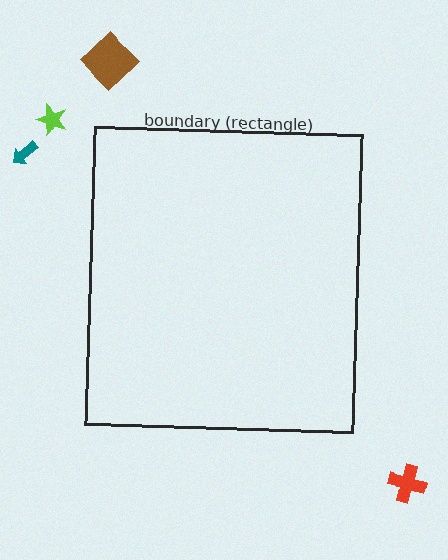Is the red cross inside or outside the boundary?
Outside.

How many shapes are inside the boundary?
0 inside, 4 outside.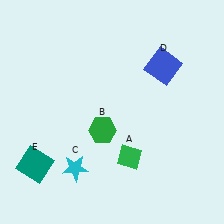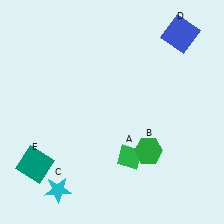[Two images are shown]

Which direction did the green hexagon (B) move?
The green hexagon (B) moved right.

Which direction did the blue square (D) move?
The blue square (D) moved up.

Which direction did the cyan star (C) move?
The cyan star (C) moved down.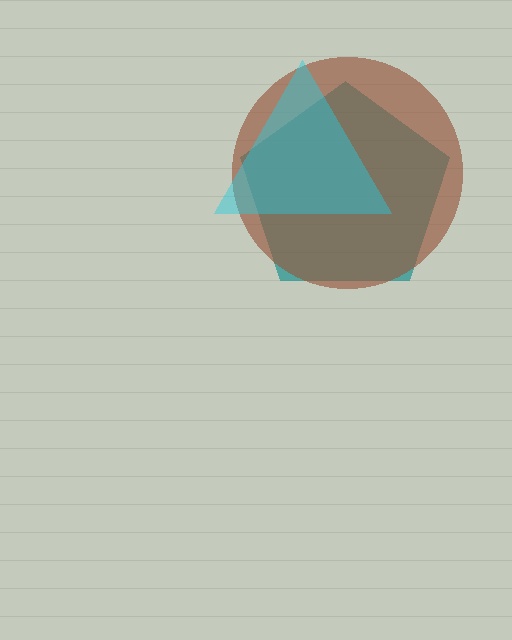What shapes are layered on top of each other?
The layered shapes are: a teal pentagon, a brown circle, a cyan triangle.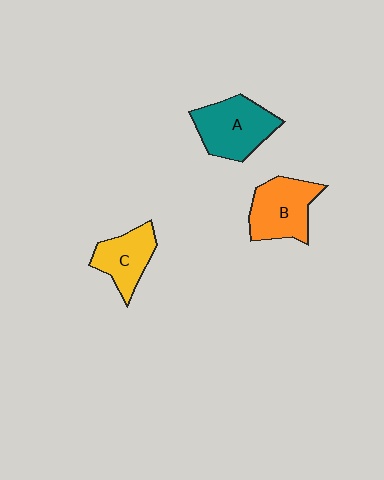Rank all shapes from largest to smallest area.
From largest to smallest: A (teal), B (orange), C (yellow).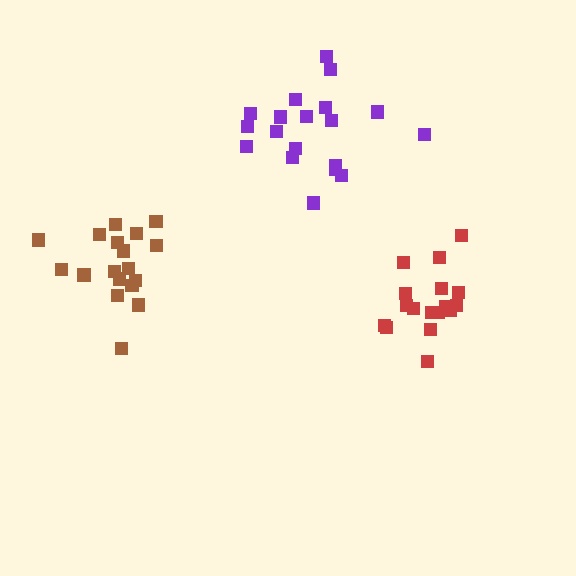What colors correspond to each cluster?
The clusters are colored: purple, brown, red.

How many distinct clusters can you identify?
There are 3 distinct clusters.